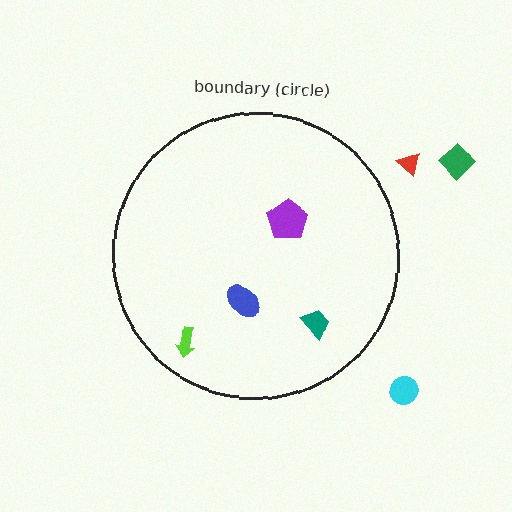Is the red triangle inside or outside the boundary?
Outside.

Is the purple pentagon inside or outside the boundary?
Inside.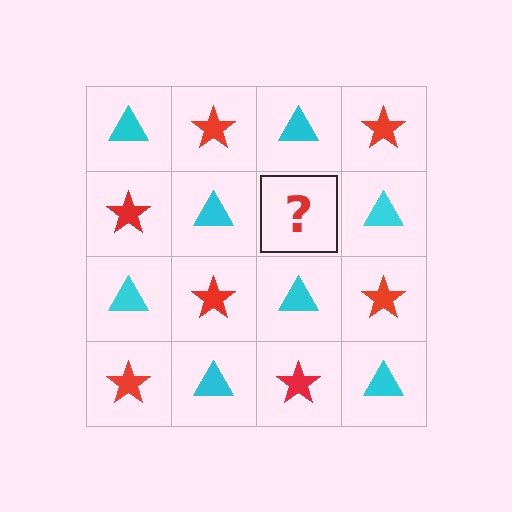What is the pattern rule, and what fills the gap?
The rule is that it alternates cyan triangle and red star in a checkerboard pattern. The gap should be filled with a red star.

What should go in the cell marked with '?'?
The missing cell should contain a red star.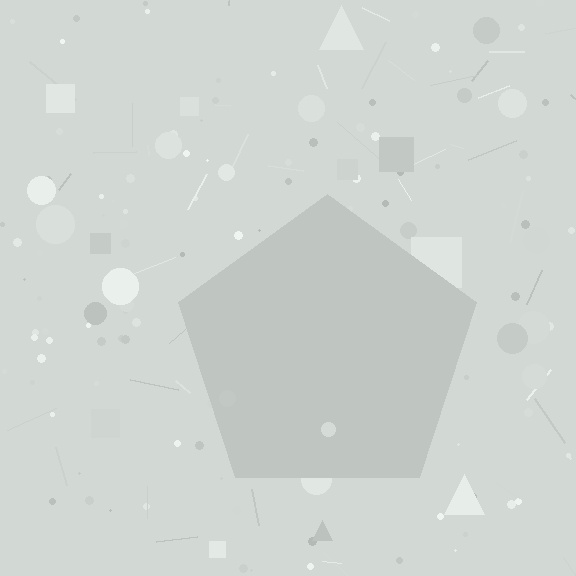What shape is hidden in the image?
A pentagon is hidden in the image.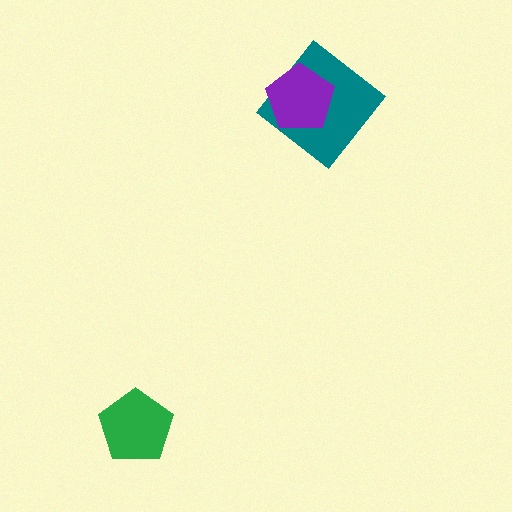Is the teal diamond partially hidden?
Yes, it is partially covered by another shape.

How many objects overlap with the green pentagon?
0 objects overlap with the green pentagon.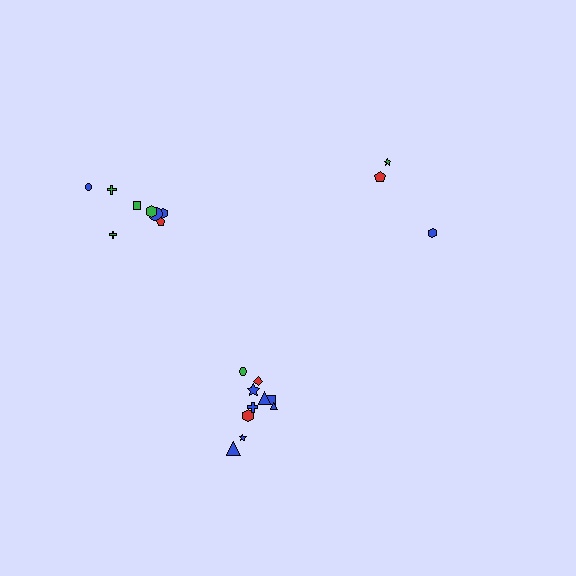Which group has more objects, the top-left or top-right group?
The top-left group.